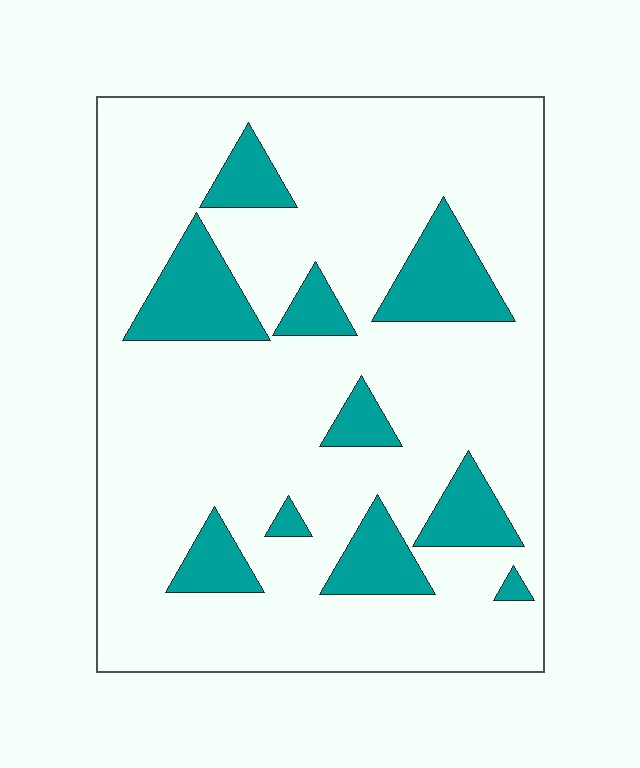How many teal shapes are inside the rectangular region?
10.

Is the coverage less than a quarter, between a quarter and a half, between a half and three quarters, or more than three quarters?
Less than a quarter.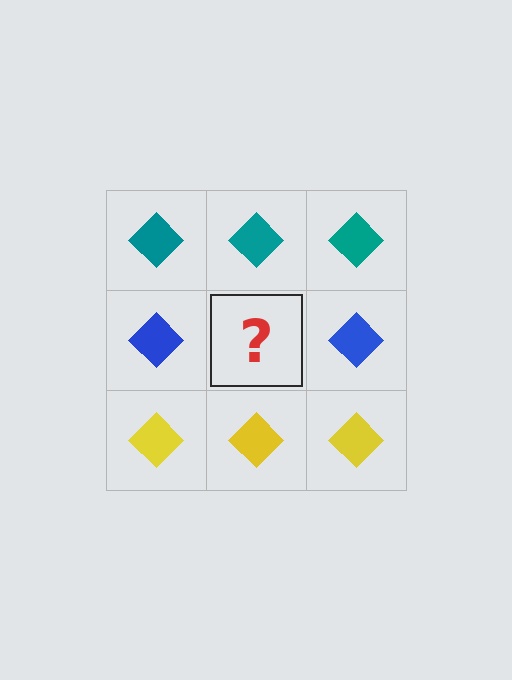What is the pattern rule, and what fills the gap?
The rule is that each row has a consistent color. The gap should be filled with a blue diamond.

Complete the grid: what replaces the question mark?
The question mark should be replaced with a blue diamond.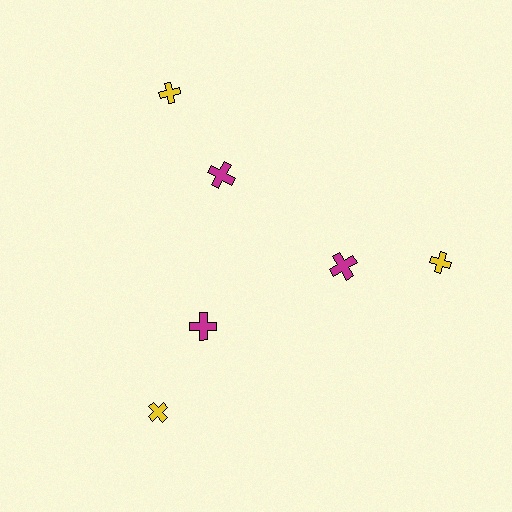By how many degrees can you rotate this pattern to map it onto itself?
The pattern maps onto itself every 120 degrees of rotation.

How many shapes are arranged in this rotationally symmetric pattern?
There are 6 shapes, arranged in 3 groups of 2.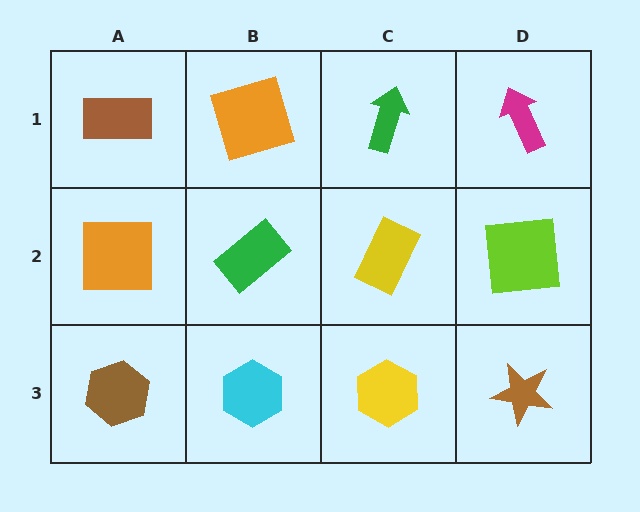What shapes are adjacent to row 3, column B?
A green rectangle (row 2, column B), a brown hexagon (row 3, column A), a yellow hexagon (row 3, column C).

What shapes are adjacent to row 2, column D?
A magenta arrow (row 1, column D), a brown star (row 3, column D), a yellow rectangle (row 2, column C).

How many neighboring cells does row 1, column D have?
2.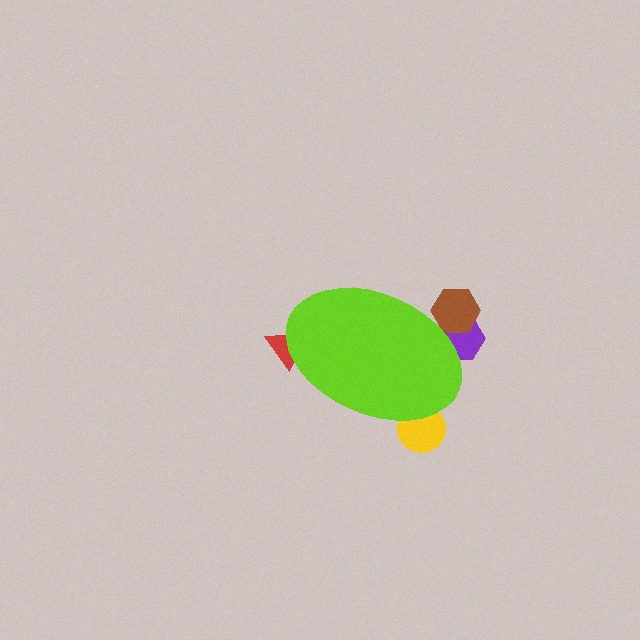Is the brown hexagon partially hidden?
Yes, the brown hexagon is partially hidden behind the lime ellipse.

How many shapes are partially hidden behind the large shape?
4 shapes are partially hidden.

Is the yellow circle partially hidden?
Yes, the yellow circle is partially hidden behind the lime ellipse.